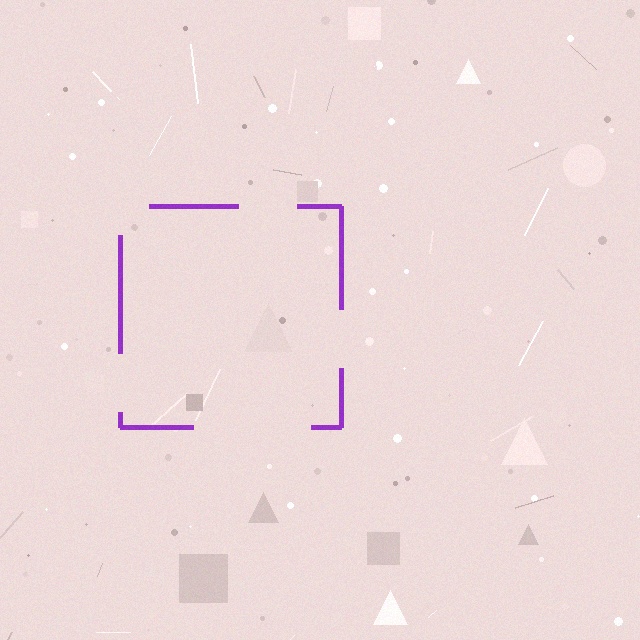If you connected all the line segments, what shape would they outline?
They would outline a square.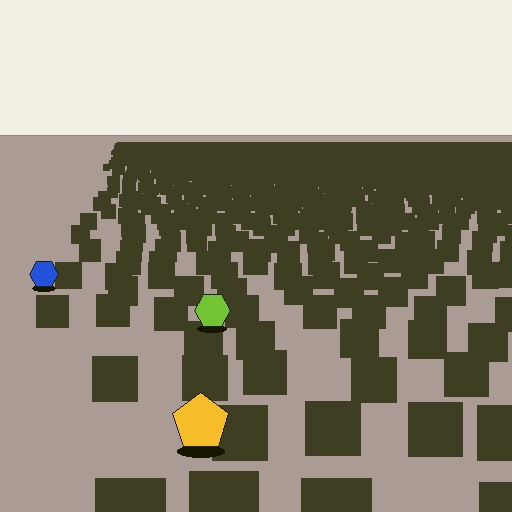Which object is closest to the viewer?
The yellow pentagon is closest. The texture marks near it are larger and more spread out.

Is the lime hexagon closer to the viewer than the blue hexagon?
Yes. The lime hexagon is closer — you can tell from the texture gradient: the ground texture is coarser near it.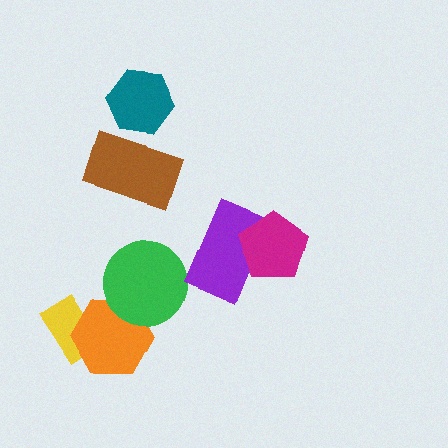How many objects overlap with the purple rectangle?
1 object overlaps with the purple rectangle.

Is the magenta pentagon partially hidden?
No, no other shape covers it.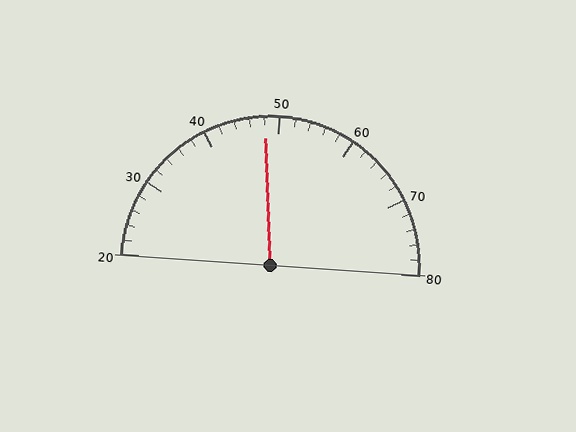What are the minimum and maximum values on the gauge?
The gauge ranges from 20 to 80.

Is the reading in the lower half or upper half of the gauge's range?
The reading is in the lower half of the range (20 to 80).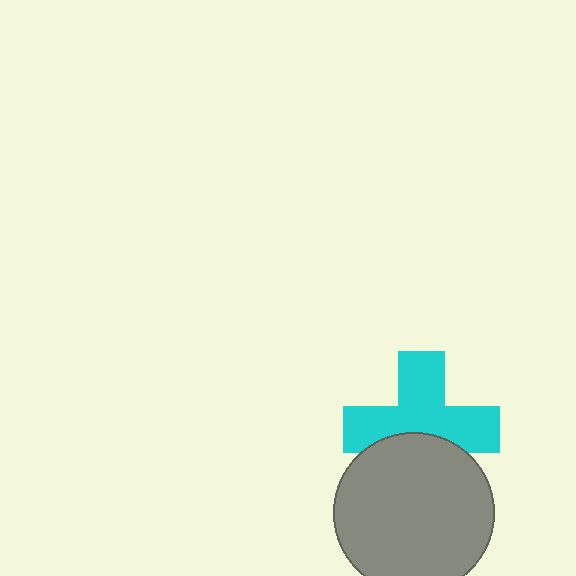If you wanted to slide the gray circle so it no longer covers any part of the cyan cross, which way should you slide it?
Slide it down — that is the most direct way to separate the two shapes.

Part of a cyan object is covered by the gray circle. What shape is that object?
It is a cross.